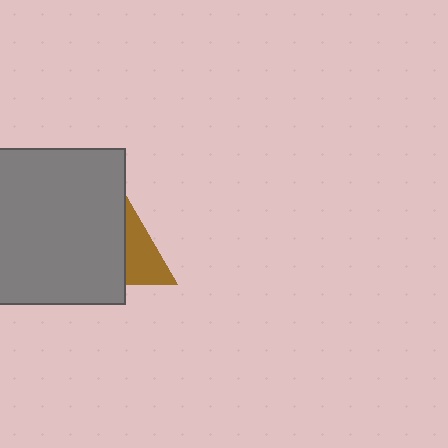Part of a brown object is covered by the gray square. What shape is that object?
It is a triangle.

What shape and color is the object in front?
The object in front is a gray square.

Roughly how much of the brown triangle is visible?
A small part of it is visible (roughly 40%).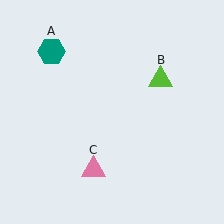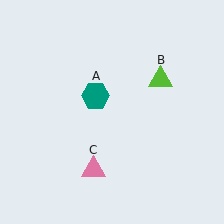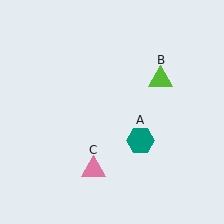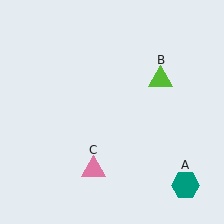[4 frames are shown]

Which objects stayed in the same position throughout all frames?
Lime triangle (object B) and pink triangle (object C) remained stationary.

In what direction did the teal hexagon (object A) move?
The teal hexagon (object A) moved down and to the right.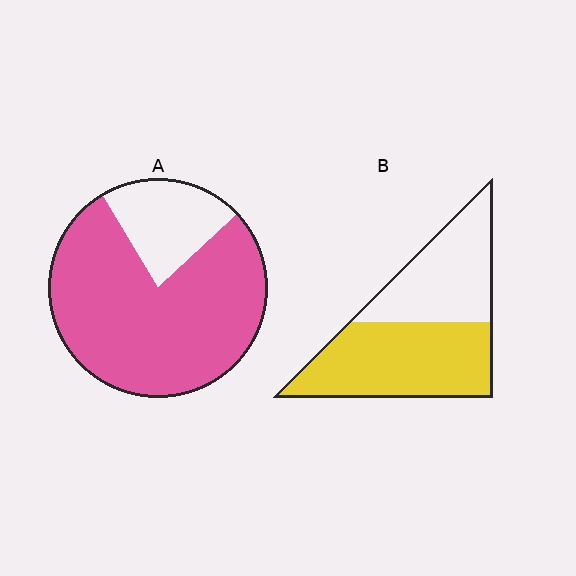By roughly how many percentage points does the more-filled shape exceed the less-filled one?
By roughly 20 percentage points (A over B).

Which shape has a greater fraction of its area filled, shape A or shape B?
Shape A.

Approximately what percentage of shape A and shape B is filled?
A is approximately 80% and B is approximately 55%.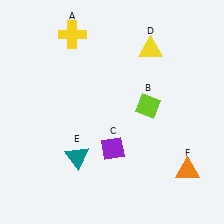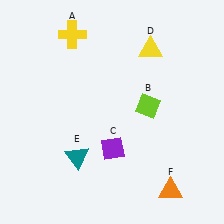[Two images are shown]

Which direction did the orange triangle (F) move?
The orange triangle (F) moved down.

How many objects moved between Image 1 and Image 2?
1 object moved between the two images.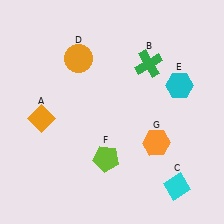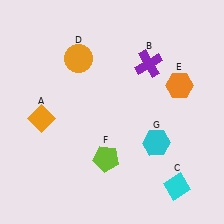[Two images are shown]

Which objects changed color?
B changed from green to purple. E changed from cyan to orange. G changed from orange to cyan.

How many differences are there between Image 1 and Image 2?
There are 3 differences between the two images.